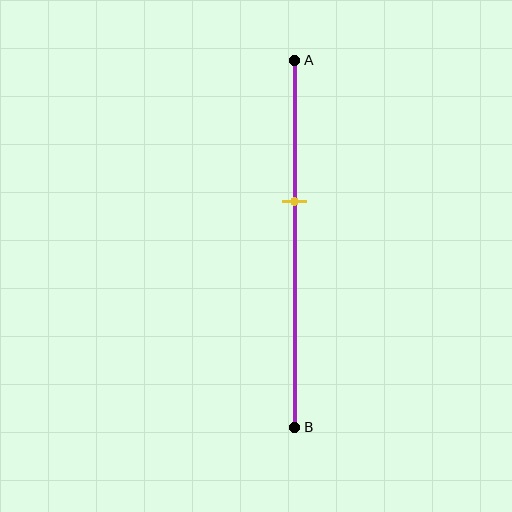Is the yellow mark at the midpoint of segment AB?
No, the mark is at about 40% from A, not at the 50% midpoint.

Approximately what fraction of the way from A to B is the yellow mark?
The yellow mark is approximately 40% of the way from A to B.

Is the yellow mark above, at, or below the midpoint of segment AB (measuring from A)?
The yellow mark is above the midpoint of segment AB.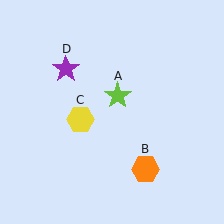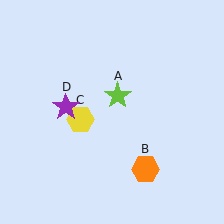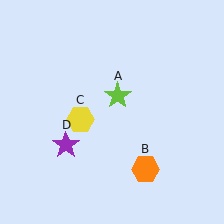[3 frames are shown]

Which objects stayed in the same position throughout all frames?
Lime star (object A) and orange hexagon (object B) and yellow hexagon (object C) remained stationary.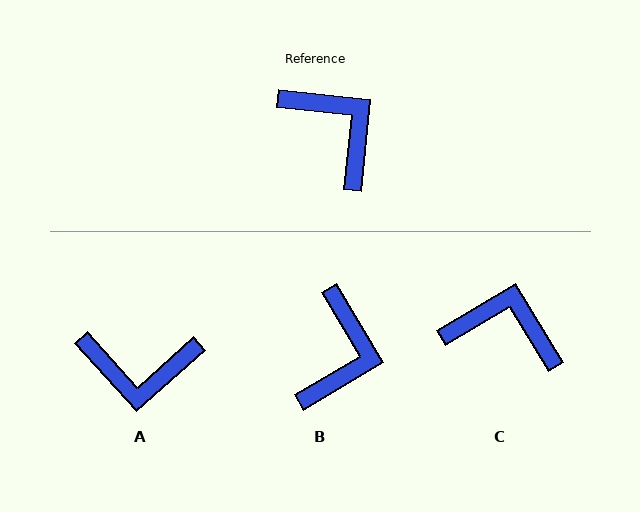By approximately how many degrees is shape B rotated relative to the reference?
Approximately 53 degrees clockwise.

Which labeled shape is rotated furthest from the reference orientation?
A, about 132 degrees away.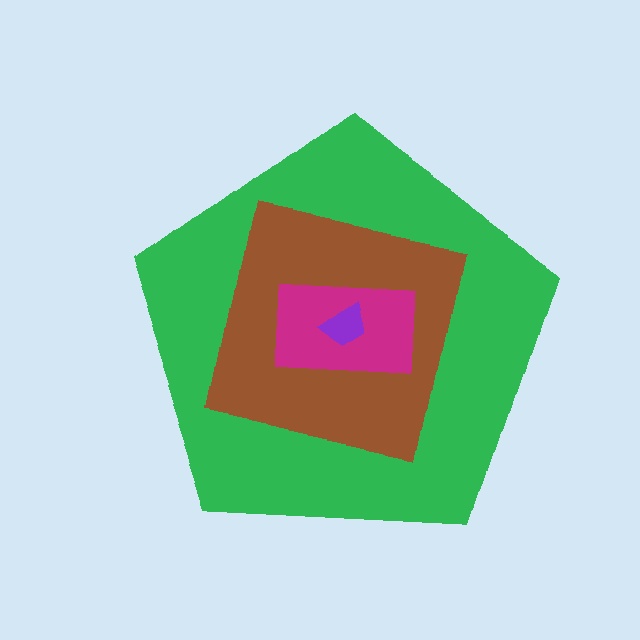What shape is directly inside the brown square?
The magenta rectangle.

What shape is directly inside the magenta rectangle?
The purple trapezoid.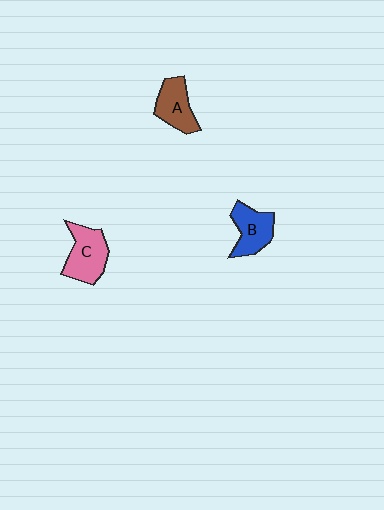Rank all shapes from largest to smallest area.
From largest to smallest: C (pink), B (blue), A (brown).